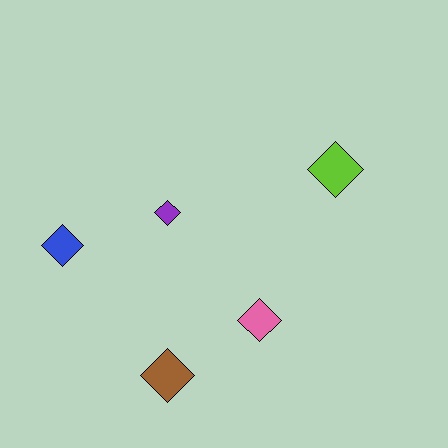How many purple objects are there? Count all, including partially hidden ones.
There is 1 purple object.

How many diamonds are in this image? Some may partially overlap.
There are 5 diamonds.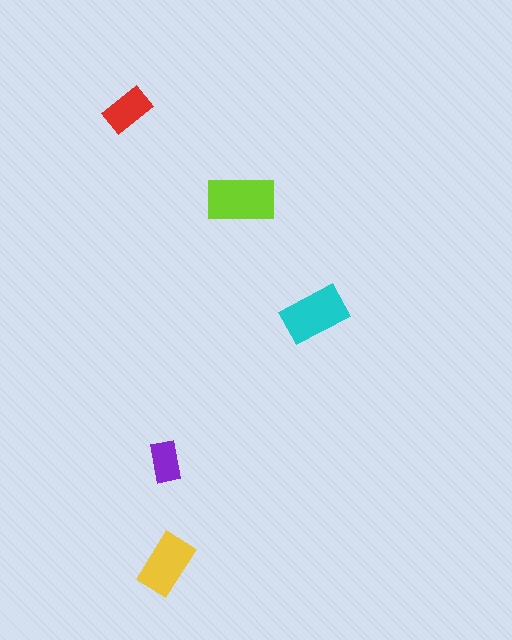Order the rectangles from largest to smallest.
the lime one, the cyan one, the yellow one, the red one, the purple one.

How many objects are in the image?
There are 5 objects in the image.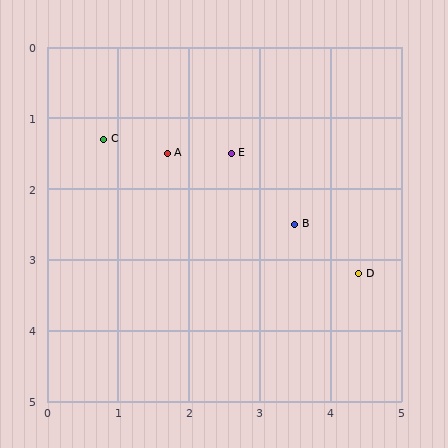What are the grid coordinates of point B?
Point B is at approximately (3.5, 2.5).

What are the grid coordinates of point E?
Point E is at approximately (2.6, 1.5).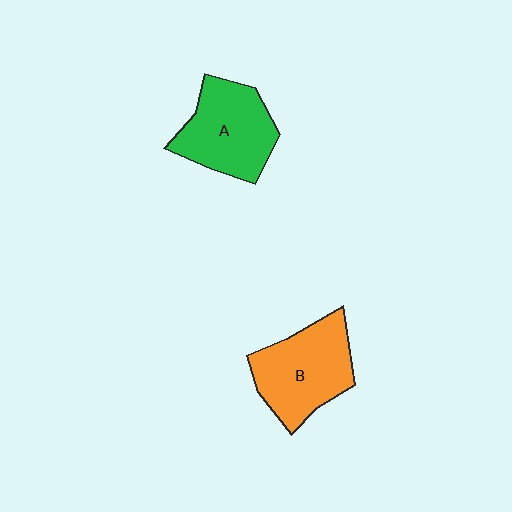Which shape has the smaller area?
Shape A (green).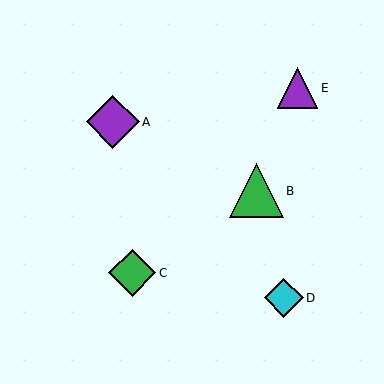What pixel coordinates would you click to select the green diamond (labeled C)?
Click at (132, 273) to select the green diamond C.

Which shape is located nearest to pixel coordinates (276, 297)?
The cyan diamond (labeled D) at (284, 298) is nearest to that location.